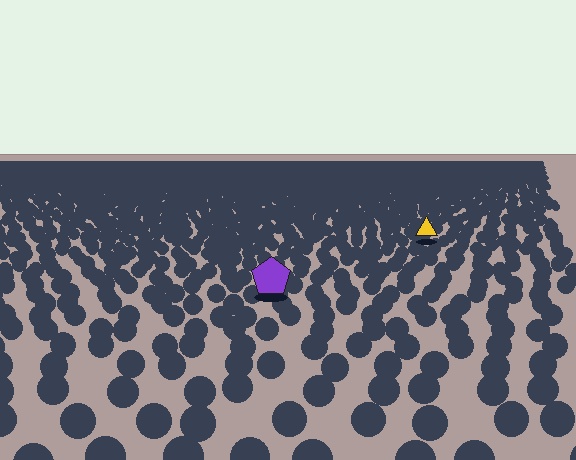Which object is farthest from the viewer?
The yellow triangle is farthest from the viewer. It appears smaller and the ground texture around it is denser.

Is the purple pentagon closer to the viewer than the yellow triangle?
Yes. The purple pentagon is closer — you can tell from the texture gradient: the ground texture is coarser near it.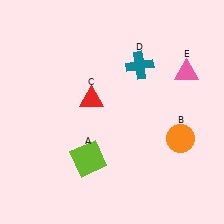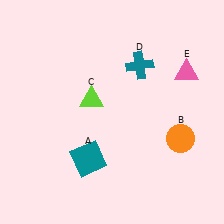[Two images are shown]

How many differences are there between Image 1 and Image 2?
There are 2 differences between the two images.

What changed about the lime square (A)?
In Image 1, A is lime. In Image 2, it changed to teal.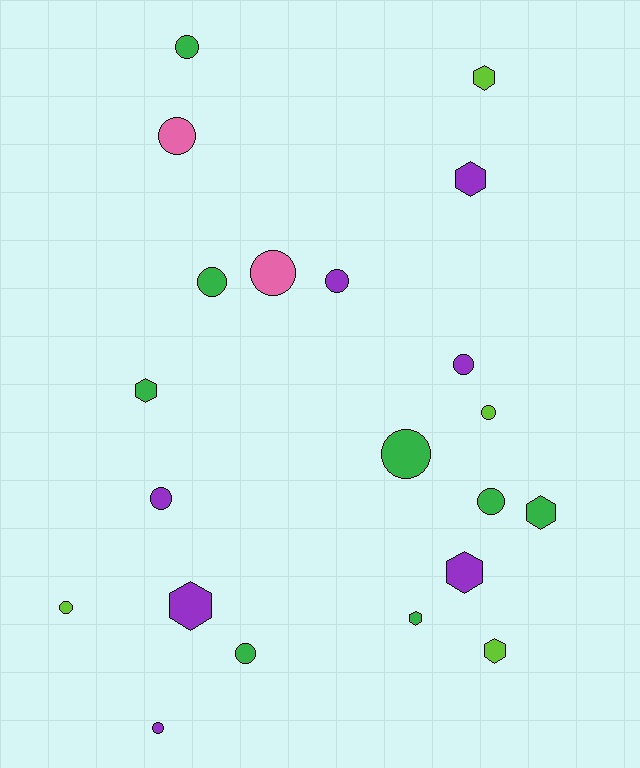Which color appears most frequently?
Green, with 8 objects.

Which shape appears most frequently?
Circle, with 13 objects.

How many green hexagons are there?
There are 3 green hexagons.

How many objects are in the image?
There are 21 objects.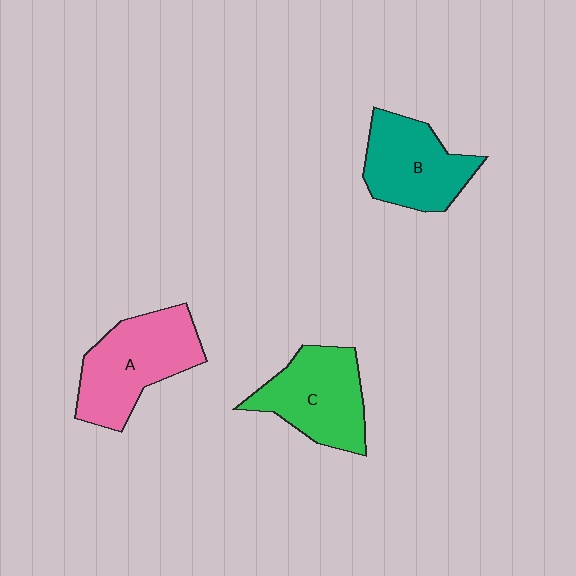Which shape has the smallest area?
Shape B (teal).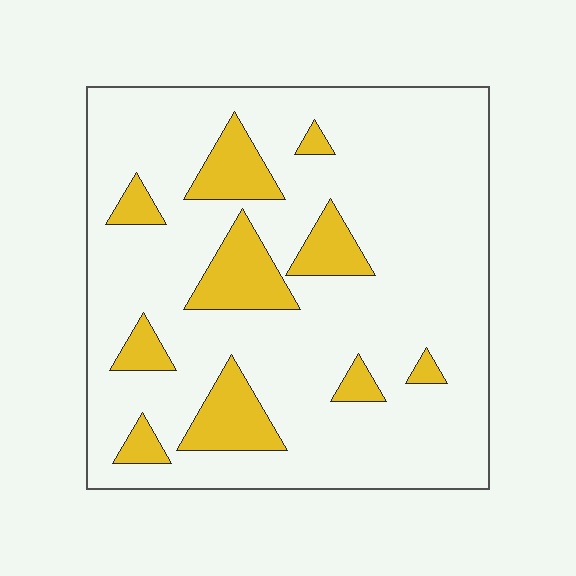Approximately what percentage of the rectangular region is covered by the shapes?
Approximately 15%.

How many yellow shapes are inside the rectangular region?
10.